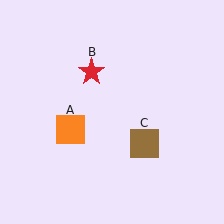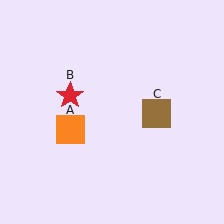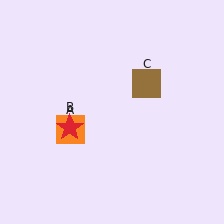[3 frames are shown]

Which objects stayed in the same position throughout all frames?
Orange square (object A) remained stationary.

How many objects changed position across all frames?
2 objects changed position: red star (object B), brown square (object C).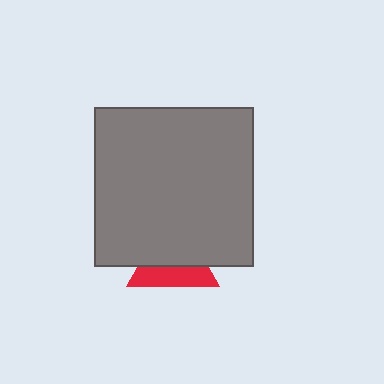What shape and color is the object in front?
The object in front is a gray square.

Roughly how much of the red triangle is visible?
A small part of it is visible (roughly 42%).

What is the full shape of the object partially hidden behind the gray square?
The partially hidden object is a red triangle.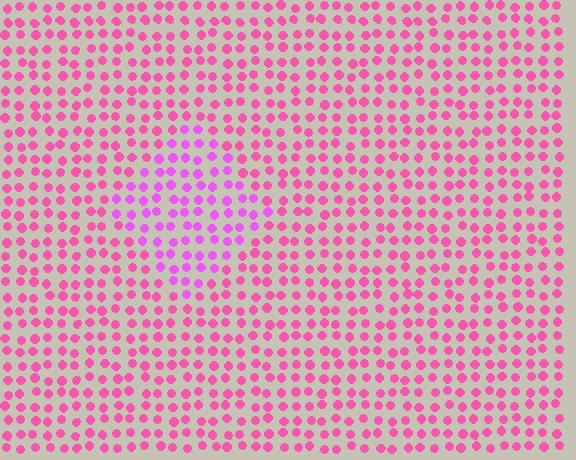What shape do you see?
I see a diamond.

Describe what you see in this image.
The image is filled with small pink elements in a uniform arrangement. A diamond-shaped region is visible where the elements are tinted to a slightly different hue, forming a subtle color boundary.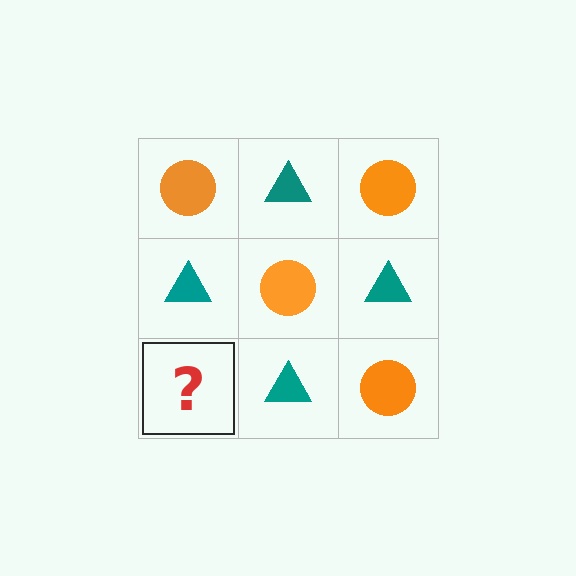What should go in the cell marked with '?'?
The missing cell should contain an orange circle.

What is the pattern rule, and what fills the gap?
The rule is that it alternates orange circle and teal triangle in a checkerboard pattern. The gap should be filled with an orange circle.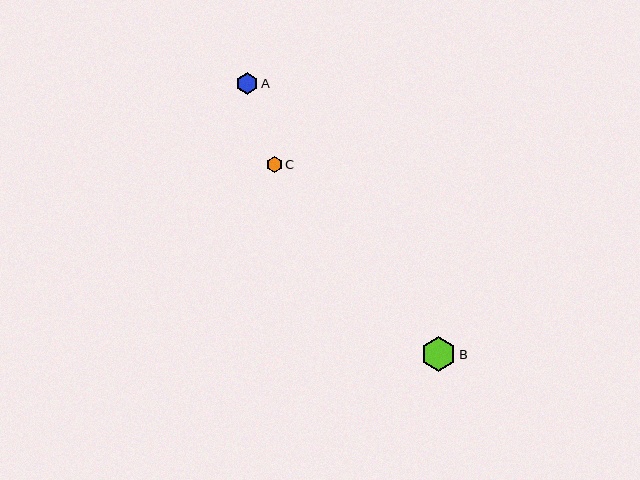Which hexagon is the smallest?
Hexagon C is the smallest with a size of approximately 16 pixels.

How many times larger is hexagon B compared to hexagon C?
Hexagon B is approximately 2.2 times the size of hexagon C.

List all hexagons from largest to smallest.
From largest to smallest: B, A, C.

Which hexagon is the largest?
Hexagon B is the largest with a size of approximately 35 pixels.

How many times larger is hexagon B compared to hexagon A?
Hexagon B is approximately 1.6 times the size of hexagon A.